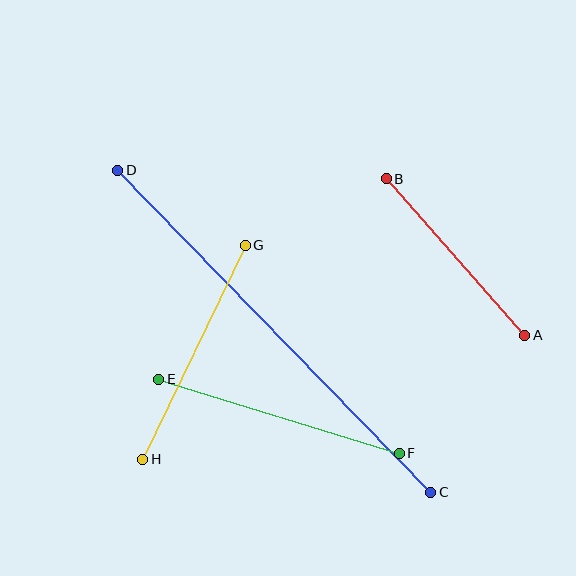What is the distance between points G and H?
The distance is approximately 237 pixels.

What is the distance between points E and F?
The distance is approximately 251 pixels.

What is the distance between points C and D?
The distance is approximately 449 pixels.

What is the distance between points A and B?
The distance is approximately 209 pixels.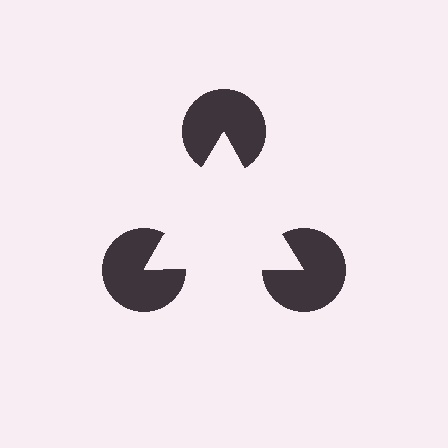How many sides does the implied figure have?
3 sides.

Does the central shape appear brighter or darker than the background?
It typically appears slightly brighter than the background, even though no actual brightness change is drawn.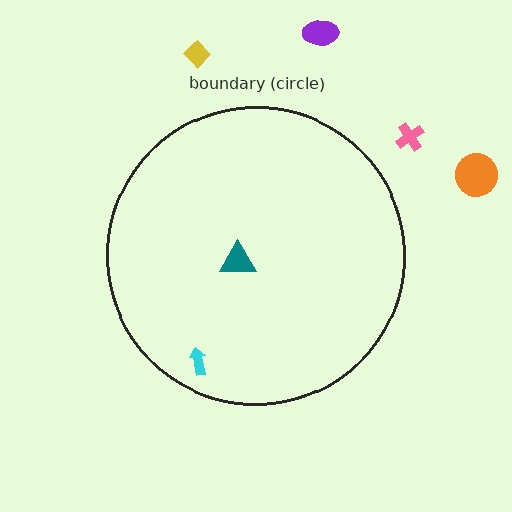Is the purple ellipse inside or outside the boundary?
Outside.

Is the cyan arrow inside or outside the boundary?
Inside.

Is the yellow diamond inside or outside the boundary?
Outside.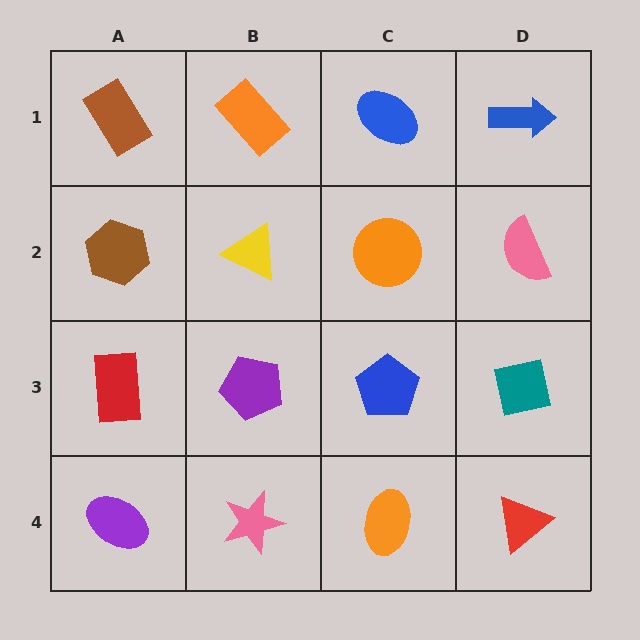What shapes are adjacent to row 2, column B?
An orange rectangle (row 1, column B), a purple pentagon (row 3, column B), a brown hexagon (row 2, column A), an orange circle (row 2, column C).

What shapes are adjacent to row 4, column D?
A teal square (row 3, column D), an orange ellipse (row 4, column C).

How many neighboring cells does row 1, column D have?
2.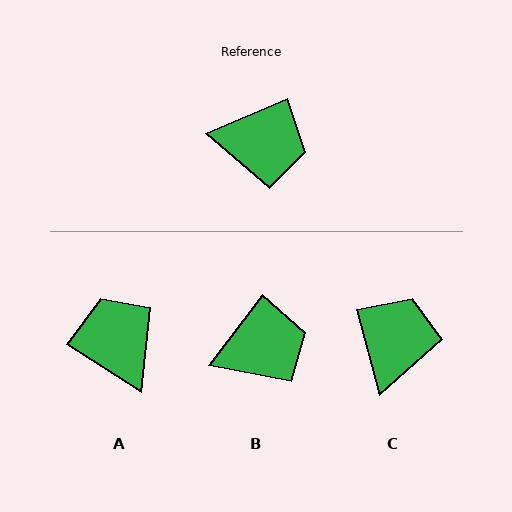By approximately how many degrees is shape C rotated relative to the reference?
Approximately 82 degrees counter-clockwise.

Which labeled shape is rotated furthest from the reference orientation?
A, about 124 degrees away.